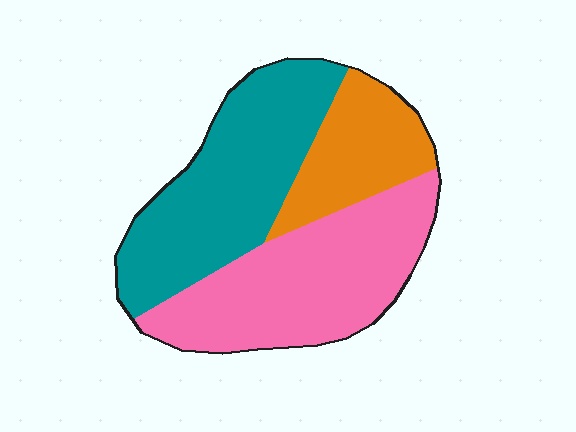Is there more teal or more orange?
Teal.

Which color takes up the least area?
Orange, at roughly 20%.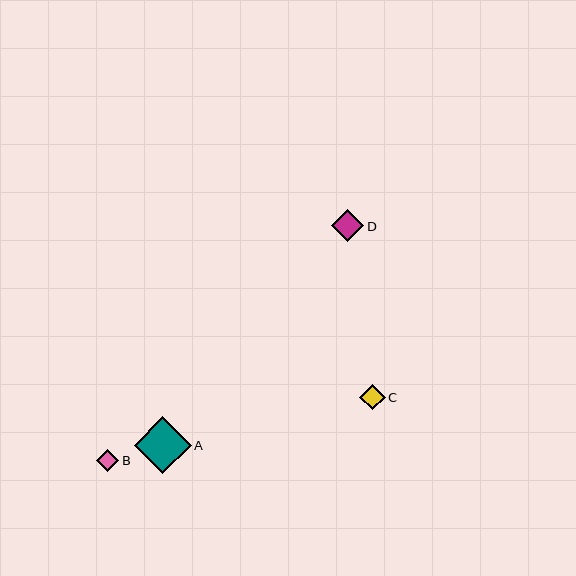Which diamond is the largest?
Diamond A is the largest with a size of approximately 57 pixels.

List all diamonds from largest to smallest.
From largest to smallest: A, D, C, B.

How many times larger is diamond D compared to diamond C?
Diamond D is approximately 1.3 times the size of diamond C.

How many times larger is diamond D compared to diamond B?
Diamond D is approximately 1.5 times the size of diamond B.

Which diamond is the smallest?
Diamond B is the smallest with a size of approximately 22 pixels.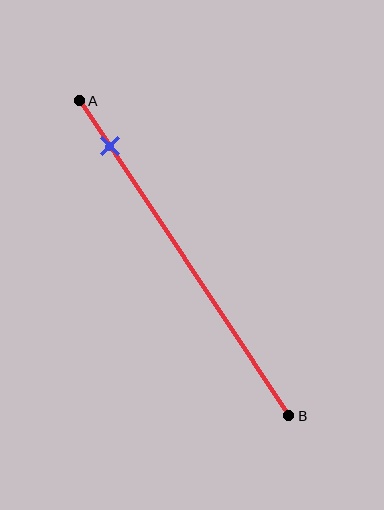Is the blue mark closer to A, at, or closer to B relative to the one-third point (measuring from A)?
The blue mark is closer to point A than the one-third point of segment AB.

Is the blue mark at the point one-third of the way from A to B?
No, the mark is at about 15% from A, not at the 33% one-third point.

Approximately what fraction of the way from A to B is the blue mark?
The blue mark is approximately 15% of the way from A to B.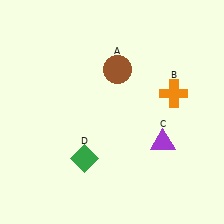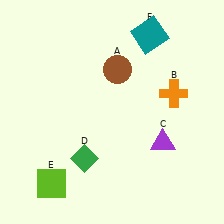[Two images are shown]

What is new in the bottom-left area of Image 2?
A lime square (E) was added in the bottom-left area of Image 2.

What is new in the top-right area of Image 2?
A teal square (F) was added in the top-right area of Image 2.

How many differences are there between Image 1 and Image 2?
There are 2 differences between the two images.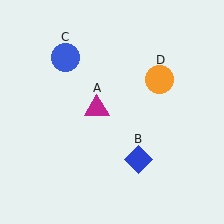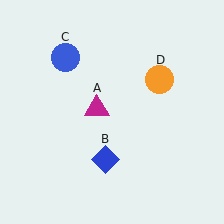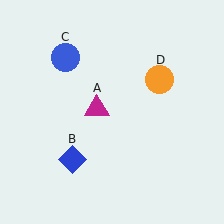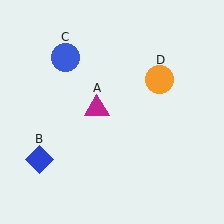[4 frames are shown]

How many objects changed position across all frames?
1 object changed position: blue diamond (object B).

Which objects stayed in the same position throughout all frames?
Magenta triangle (object A) and blue circle (object C) and orange circle (object D) remained stationary.